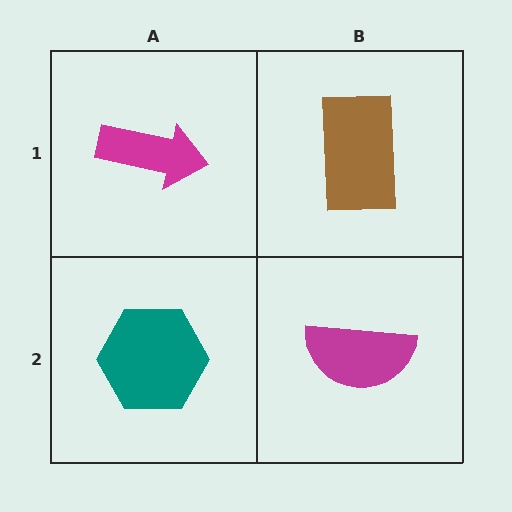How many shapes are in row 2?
2 shapes.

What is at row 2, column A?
A teal hexagon.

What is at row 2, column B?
A magenta semicircle.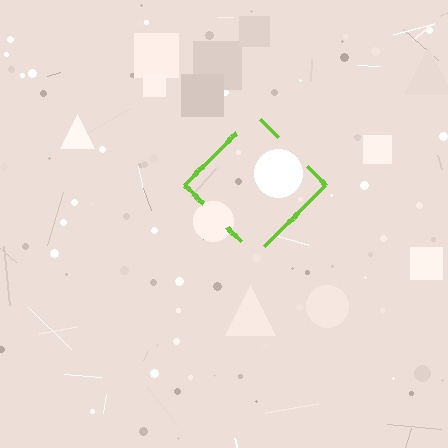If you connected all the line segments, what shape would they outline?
They would outline a diamond.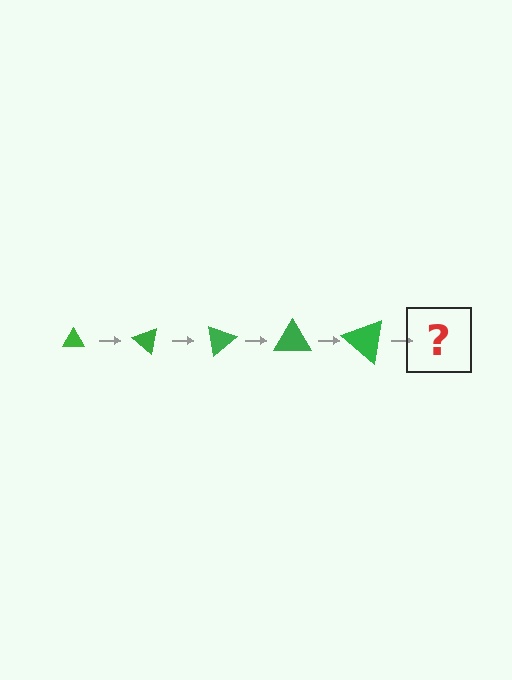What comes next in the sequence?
The next element should be a triangle, larger than the previous one and rotated 200 degrees from the start.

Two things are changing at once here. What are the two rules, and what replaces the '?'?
The two rules are that the triangle grows larger each step and it rotates 40 degrees each step. The '?' should be a triangle, larger than the previous one and rotated 200 degrees from the start.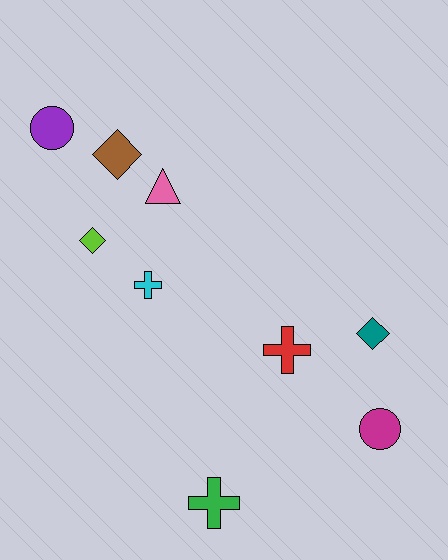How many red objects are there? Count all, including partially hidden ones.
There is 1 red object.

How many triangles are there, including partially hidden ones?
There is 1 triangle.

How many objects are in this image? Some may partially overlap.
There are 9 objects.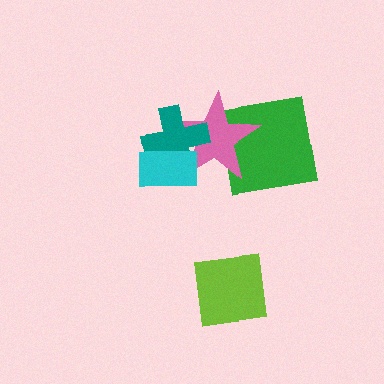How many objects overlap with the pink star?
3 objects overlap with the pink star.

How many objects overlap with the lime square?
0 objects overlap with the lime square.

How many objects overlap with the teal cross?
2 objects overlap with the teal cross.